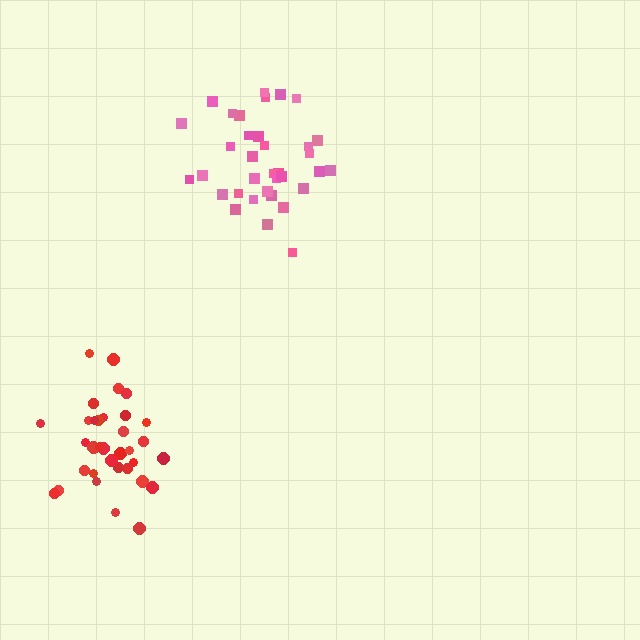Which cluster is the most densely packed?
Red.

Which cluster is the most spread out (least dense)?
Pink.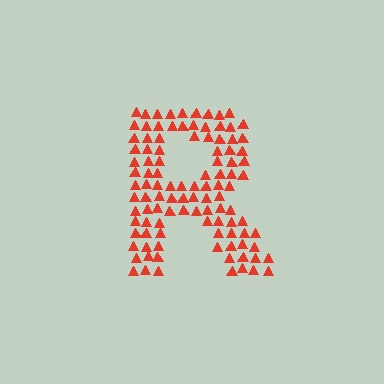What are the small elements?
The small elements are triangles.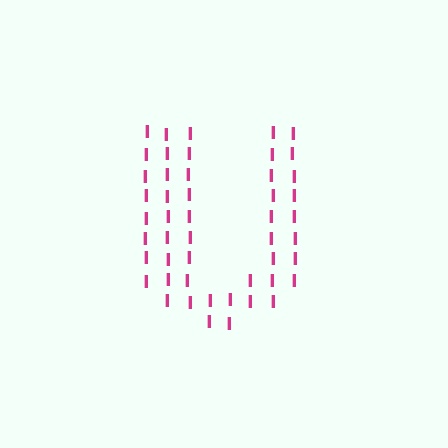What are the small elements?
The small elements are letter I's.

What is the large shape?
The large shape is the letter U.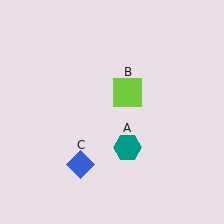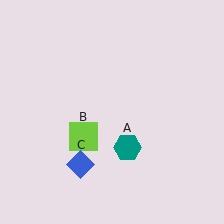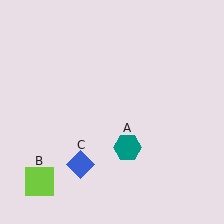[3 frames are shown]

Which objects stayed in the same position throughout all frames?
Teal hexagon (object A) and blue diamond (object C) remained stationary.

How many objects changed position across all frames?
1 object changed position: lime square (object B).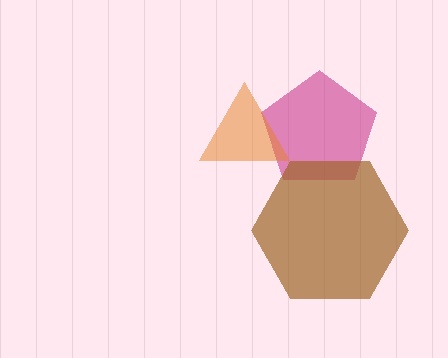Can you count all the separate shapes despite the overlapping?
Yes, there are 3 separate shapes.